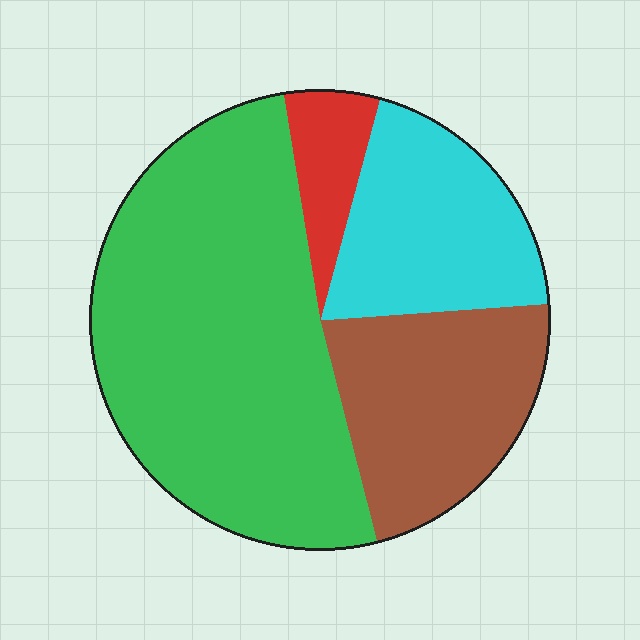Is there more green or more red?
Green.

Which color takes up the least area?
Red, at roughly 5%.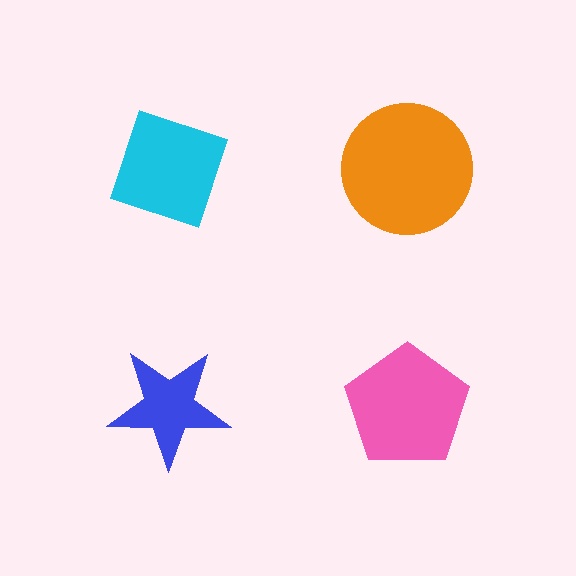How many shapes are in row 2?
2 shapes.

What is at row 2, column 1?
A blue star.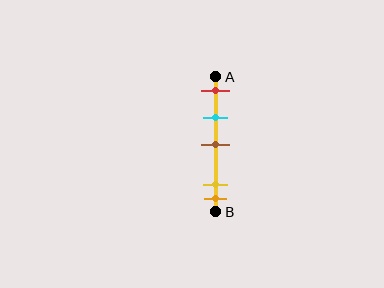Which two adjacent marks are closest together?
The yellow and orange marks are the closest adjacent pair.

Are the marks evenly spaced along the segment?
No, the marks are not evenly spaced.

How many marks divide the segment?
There are 5 marks dividing the segment.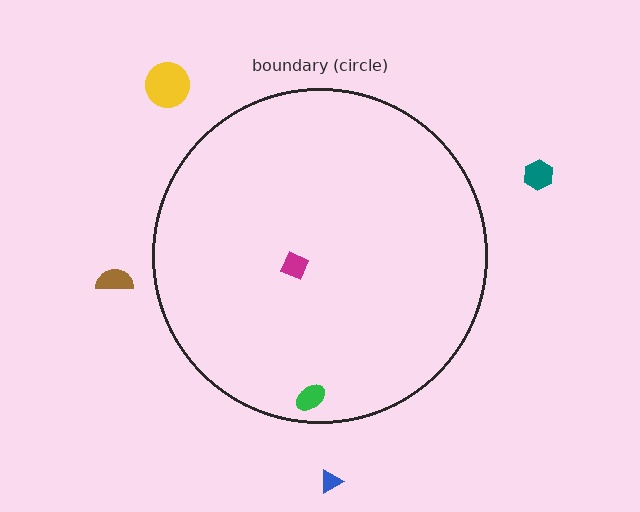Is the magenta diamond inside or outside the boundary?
Inside.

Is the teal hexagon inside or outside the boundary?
Outside.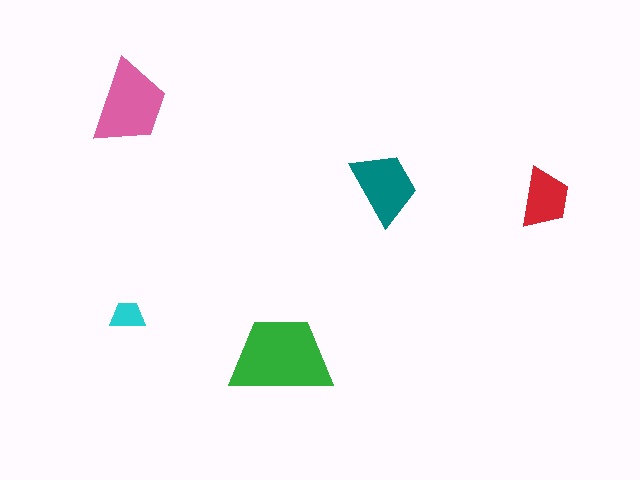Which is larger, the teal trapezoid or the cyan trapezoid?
The teal one.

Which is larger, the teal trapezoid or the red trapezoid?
The teal one.